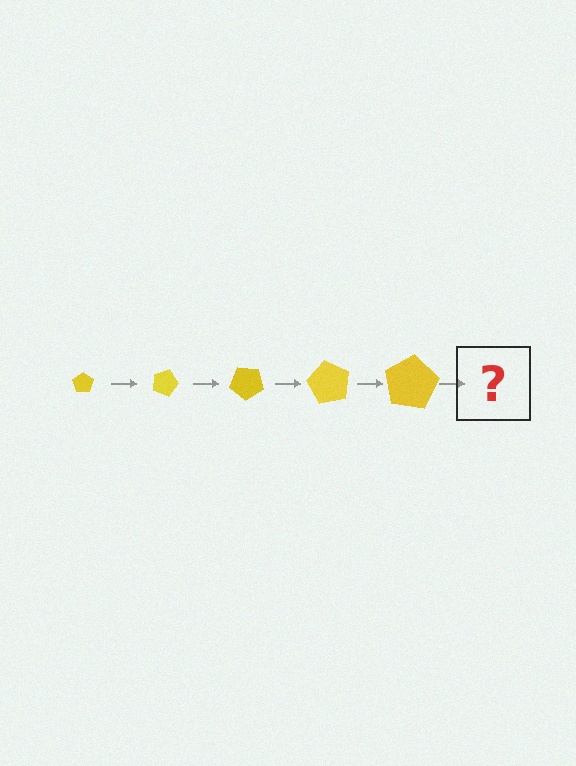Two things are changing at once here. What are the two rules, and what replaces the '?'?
The two rules are that the pentagon grows larger each step and it rotates 20 degrees each step. The '?' should be a pentagon, larger than the previous one and rotated 100 degrees from the start.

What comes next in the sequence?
The next element should be a pentagon, larger than the previous one and rotated 100 degrees from the start.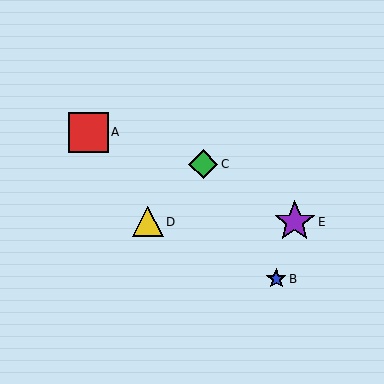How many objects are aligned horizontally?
2 objects (D, E) are aligned horizontally.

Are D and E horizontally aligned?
Yes, both are at y≈222.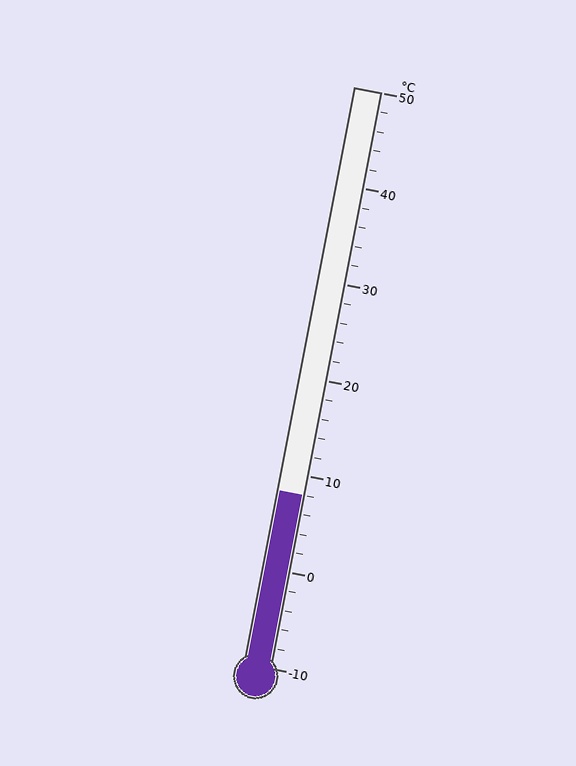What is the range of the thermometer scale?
The thermometer scale ranges from -10°C to 50°C.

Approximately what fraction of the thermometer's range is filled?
The thermometer is filled to approximately 30% of its range.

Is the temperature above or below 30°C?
The temperature is below 30°C.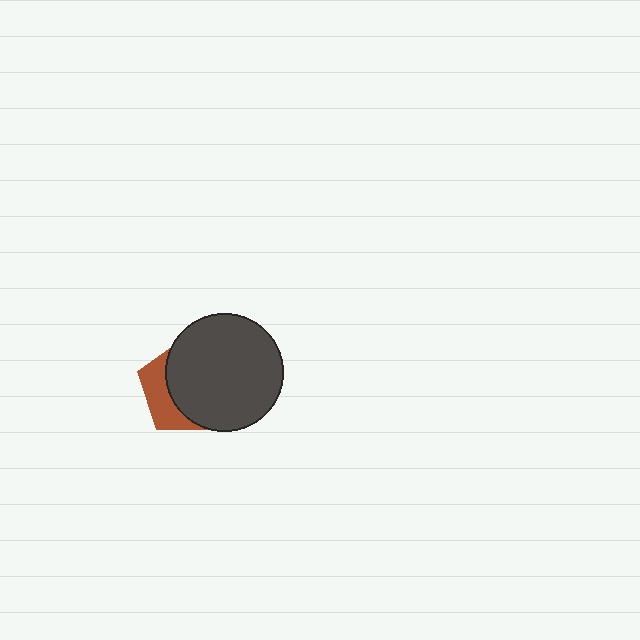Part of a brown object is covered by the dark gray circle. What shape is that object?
It is a pentagon.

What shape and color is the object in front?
The object in front is a dark gray circle.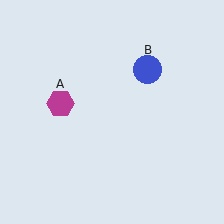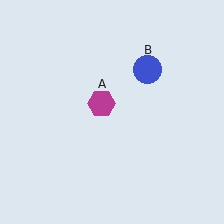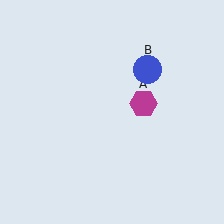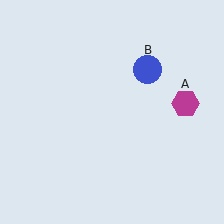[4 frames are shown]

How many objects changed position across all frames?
1 object changed position: magenta hexagon (object A).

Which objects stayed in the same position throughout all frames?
Blue circle (object B) remained stationary.